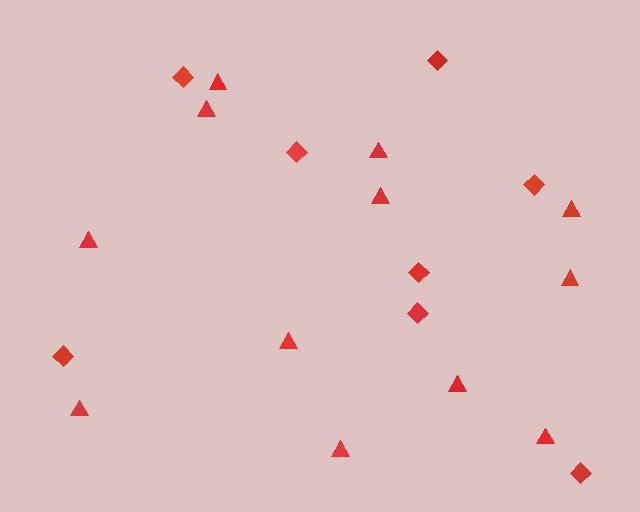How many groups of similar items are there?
There are 2 groups: one group of diamonds (8) and one group of triangles (12).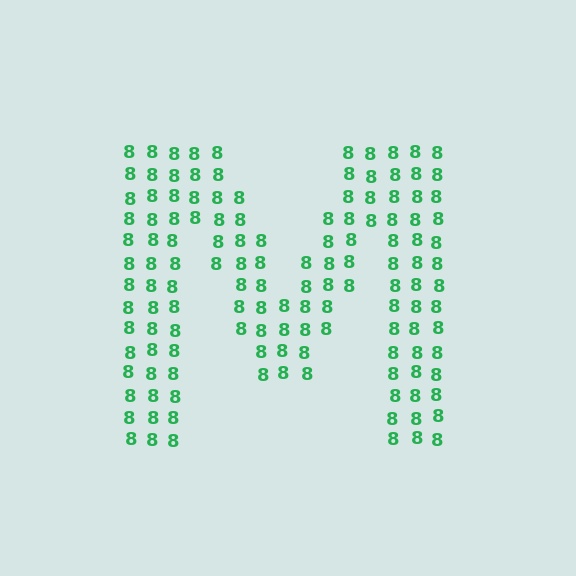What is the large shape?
The large shape is the letter M.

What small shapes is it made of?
It is made of small digit 8's.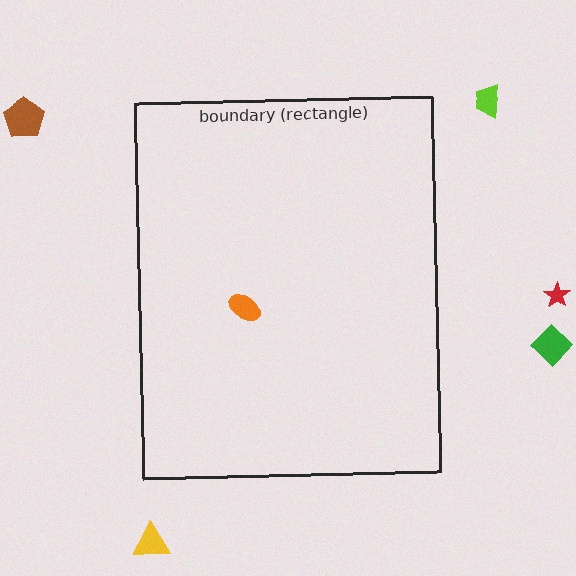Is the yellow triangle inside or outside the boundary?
Outside.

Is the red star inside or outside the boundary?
Outside.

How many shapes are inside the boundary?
1 inside, 5 outside.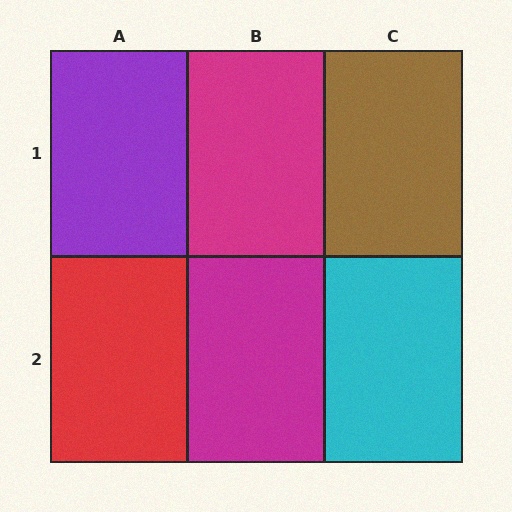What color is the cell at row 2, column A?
Red.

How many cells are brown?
1 cell is brown.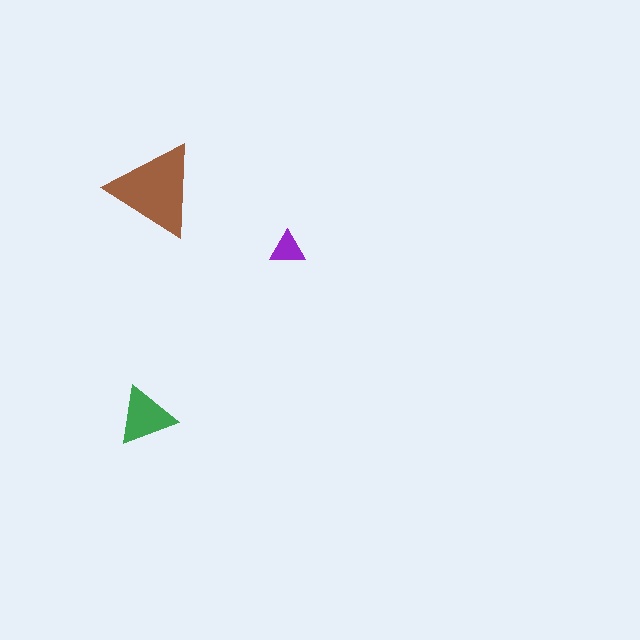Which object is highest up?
The brown triangle is topmost.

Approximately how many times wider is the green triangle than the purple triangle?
About 1.5 times wider.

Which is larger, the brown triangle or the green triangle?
The brown one.